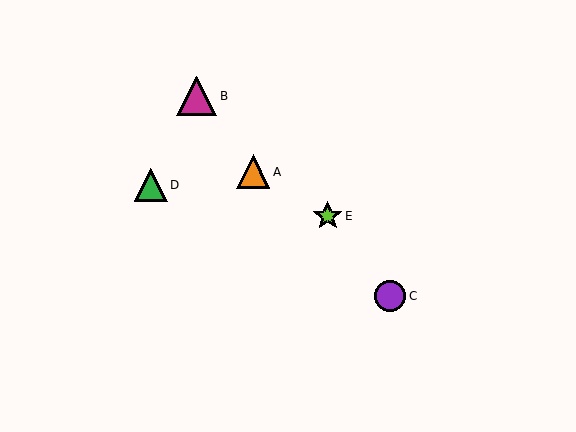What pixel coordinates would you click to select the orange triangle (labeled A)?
Click at (253, 172) to select the orange triangle A.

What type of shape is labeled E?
Shape E is a lime star.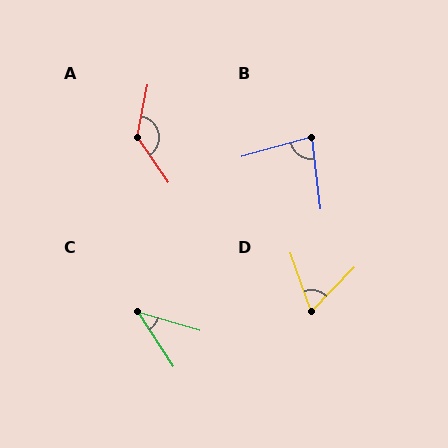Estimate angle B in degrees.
Approximately 81 degrees.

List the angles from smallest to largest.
C (41°), D (64°), B (81°), A (134°).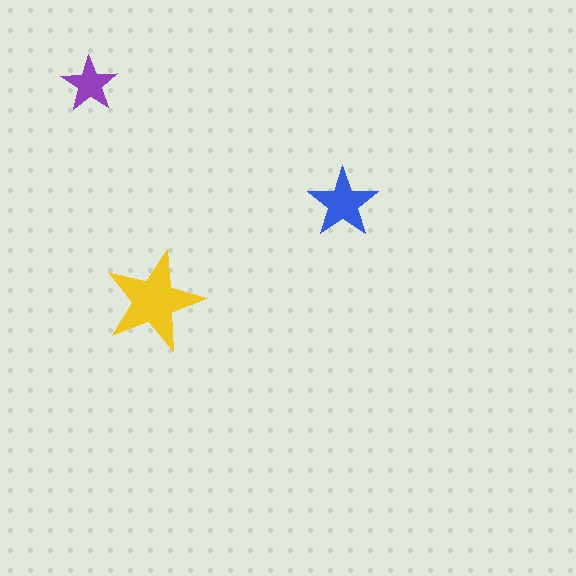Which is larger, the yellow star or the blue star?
The yellow one.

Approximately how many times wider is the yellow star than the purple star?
About 2 times wider.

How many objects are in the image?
There are 3 objects in the image.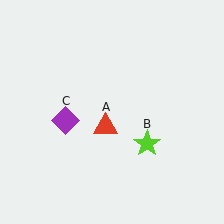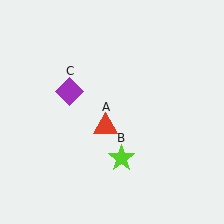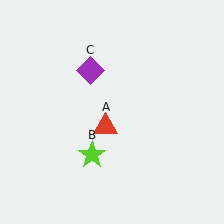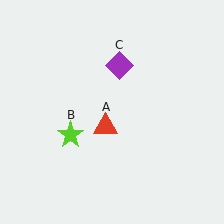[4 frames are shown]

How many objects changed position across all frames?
2 objects changed position: lime star (object B), purple diamond (object C).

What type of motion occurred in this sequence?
The lime star (object B), purple diamond (object C) rotated clockwise around the center of the scene.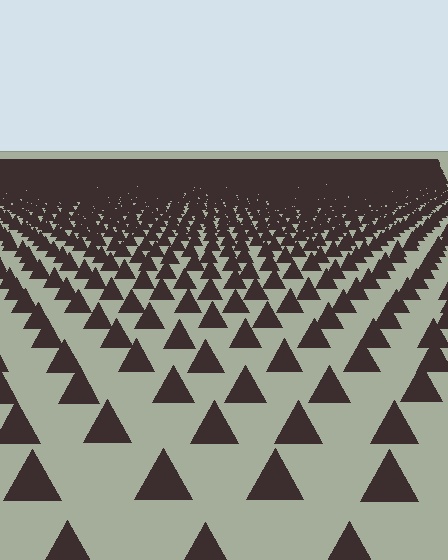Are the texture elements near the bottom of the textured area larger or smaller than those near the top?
Larger. Near the bottom, elements are closer to the viewer and appear at a bigger on-screen size.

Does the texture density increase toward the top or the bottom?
Density increases toward the top.